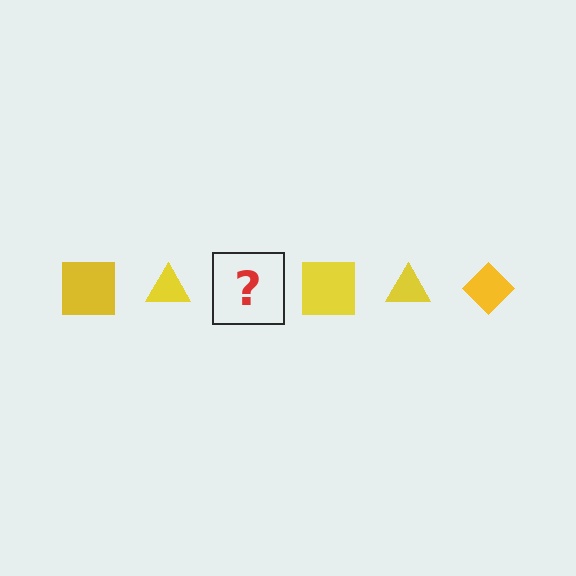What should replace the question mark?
The question mark should be replaced with a yellow diamond.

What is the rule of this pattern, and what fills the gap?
The rule is that the pattern cycles through square, triangle, diamond shapes in yellow. The gap should be filled with a yellow diamond.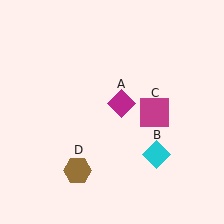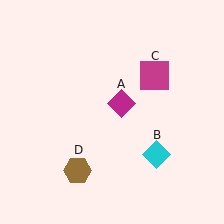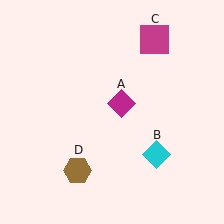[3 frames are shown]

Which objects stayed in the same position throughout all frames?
Magenta diamond (object A) and cyan diamond (object B) and brown hexagon (object D) remained stationary.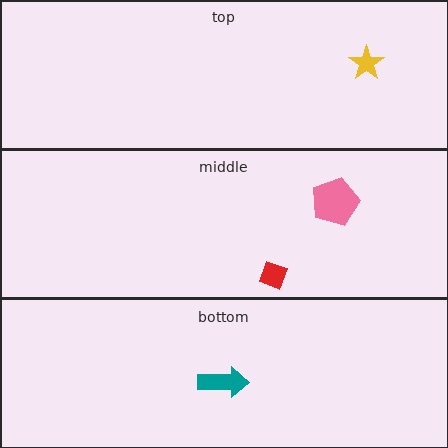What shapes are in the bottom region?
The teal arrow.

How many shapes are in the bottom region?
1.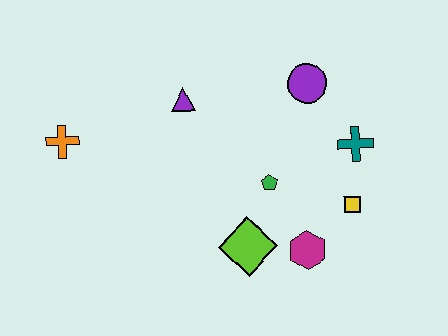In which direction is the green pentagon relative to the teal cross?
The green pentagon is to the left of the teal cross.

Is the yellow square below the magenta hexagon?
No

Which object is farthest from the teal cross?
The orange cross is farthest from the teal cross.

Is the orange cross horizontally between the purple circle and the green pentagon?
No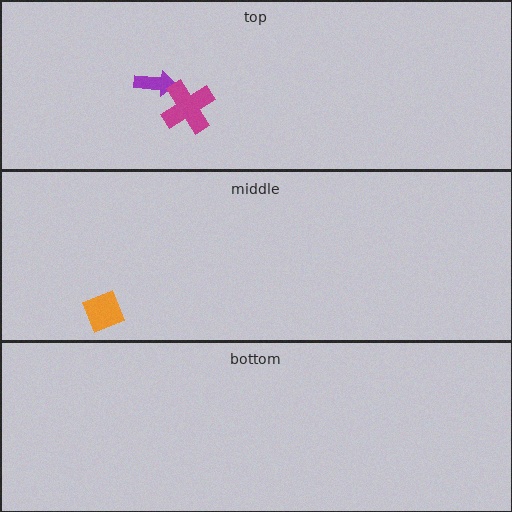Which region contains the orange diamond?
The middle region.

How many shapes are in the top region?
2.